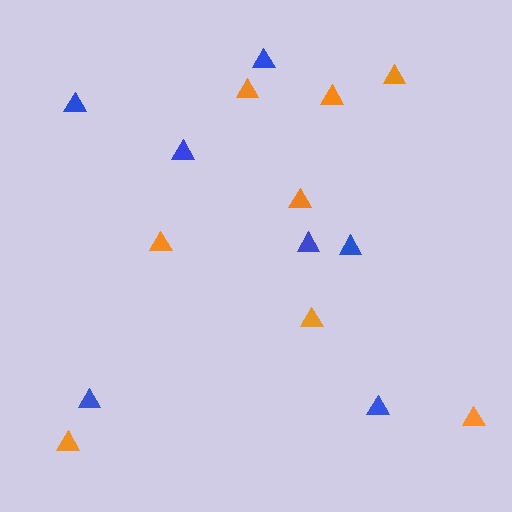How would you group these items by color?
There are 2 groups: one group of blue triangles (7) and one group of orange triangles (8).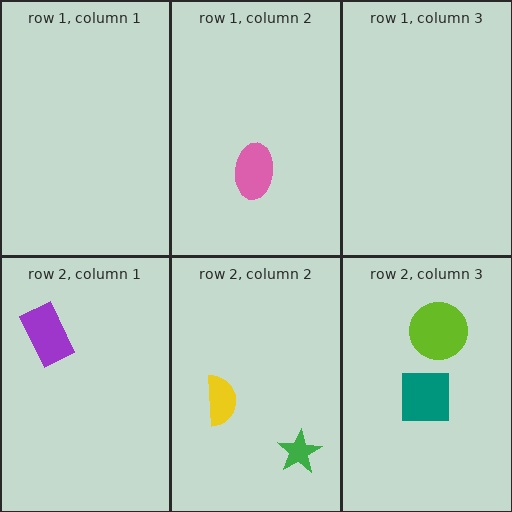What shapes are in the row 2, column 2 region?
The yellow semicircle, the green star.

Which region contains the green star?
The row 2, column 2 region.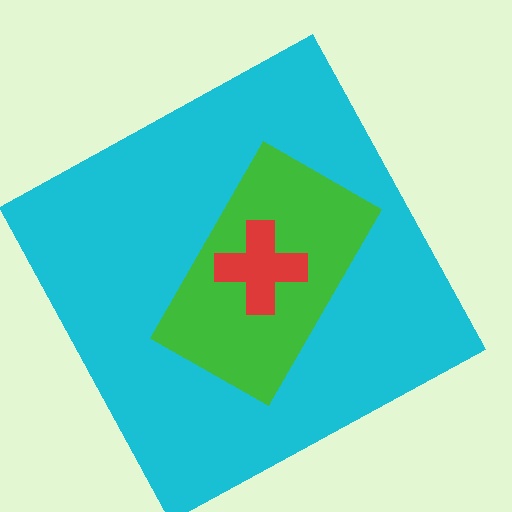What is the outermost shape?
The cyan square.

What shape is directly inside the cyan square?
The green rectangle.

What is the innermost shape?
The red cross.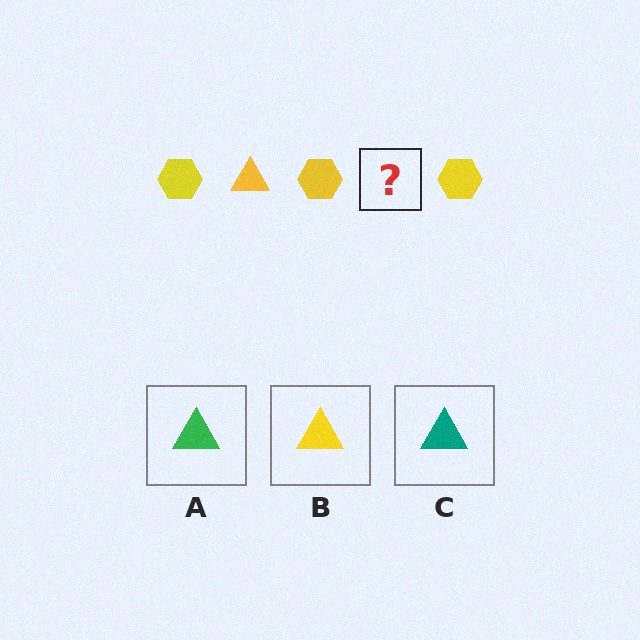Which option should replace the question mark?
Option B.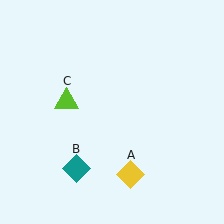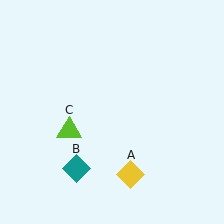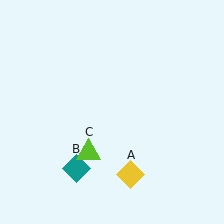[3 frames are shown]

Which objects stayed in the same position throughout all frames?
Yellow diamond (object A) and teal diamond (object B) remained stationary.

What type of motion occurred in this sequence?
The lime triangle (object C) rotated counterclockwise around the center of the scene.